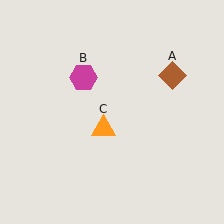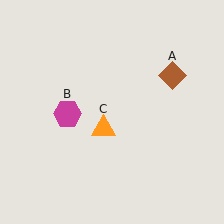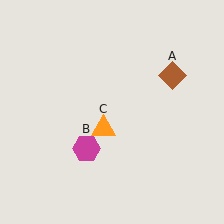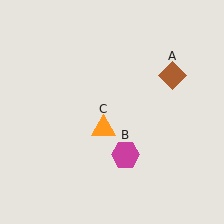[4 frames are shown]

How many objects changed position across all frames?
1 object changed position: magenta hexagon (object B).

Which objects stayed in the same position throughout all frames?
Brown diamond (object A) and orange triangle (object C) remained stationary.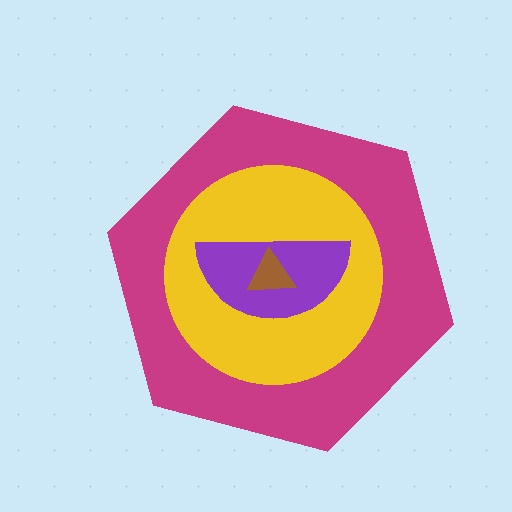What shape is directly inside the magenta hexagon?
The yellow circle.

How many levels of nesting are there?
4.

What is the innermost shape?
The brown triangle.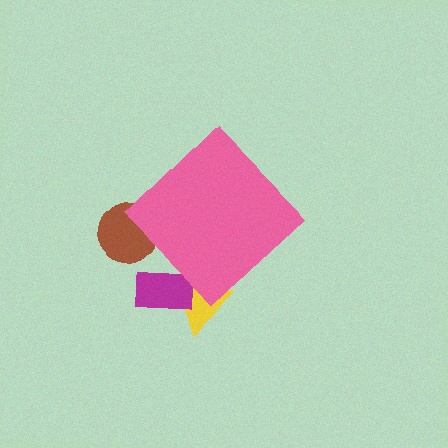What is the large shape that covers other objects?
A pink diamond.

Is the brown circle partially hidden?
Yes, the brown circle is partially hidden behind the pink diamond.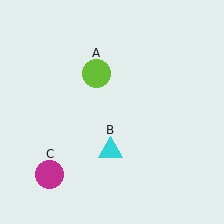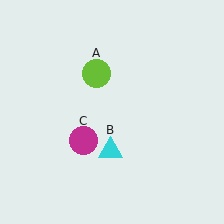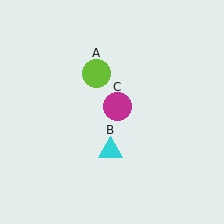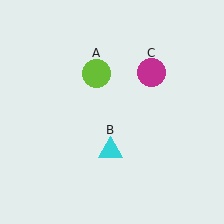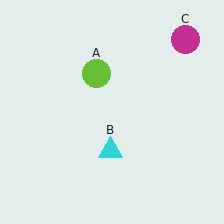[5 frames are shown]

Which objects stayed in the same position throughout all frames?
Lime circle (object A) and cyan triangle (object B) remained stationary.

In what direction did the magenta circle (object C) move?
The magenta circle (object C) moved up and to the right.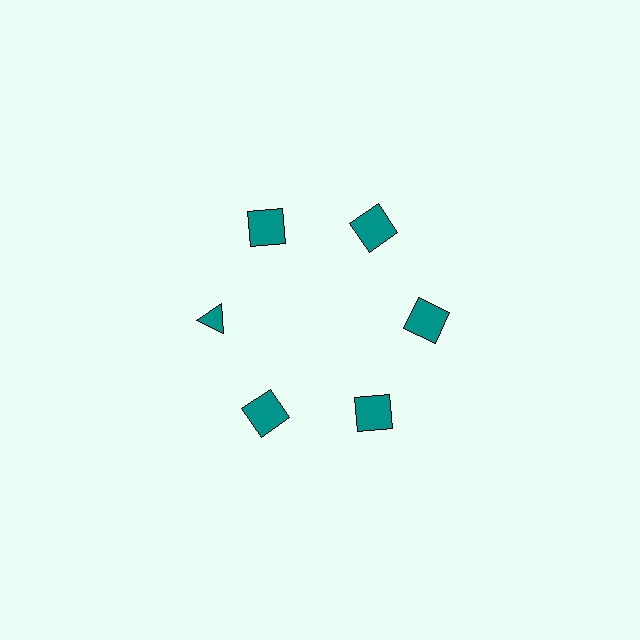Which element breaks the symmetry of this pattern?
The teal triangle at roughly the 9 o'clock position breaks the symmetry. All other shapes are teal squares.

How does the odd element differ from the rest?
It has a different shape: triangle instead of square.